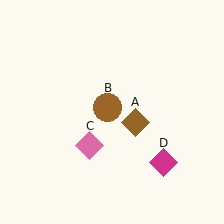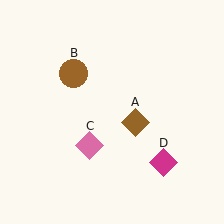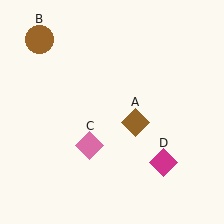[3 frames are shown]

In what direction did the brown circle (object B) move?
The brown circle (object B) moved up and to the left.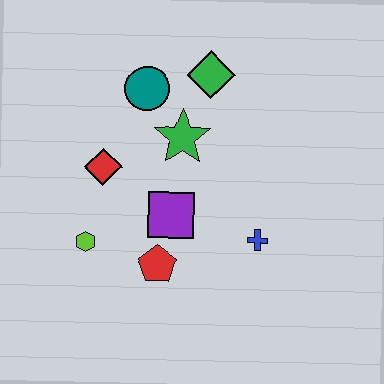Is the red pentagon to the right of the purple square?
No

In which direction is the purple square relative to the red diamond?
The purple square is to the right of the red diamond.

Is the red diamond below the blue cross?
No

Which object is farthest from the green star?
The lime hexagon is farthest from the green star.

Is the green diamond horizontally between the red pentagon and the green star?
No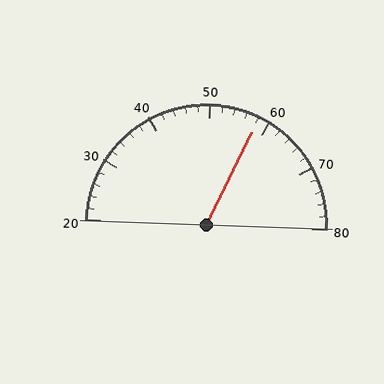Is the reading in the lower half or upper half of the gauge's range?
The reading is in the upper half of the range (20 to 80).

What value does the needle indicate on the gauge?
The needle indicates approximately 58.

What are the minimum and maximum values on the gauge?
The gauge ranges from 20 to 80.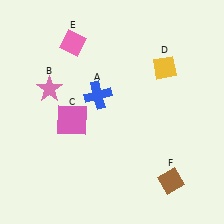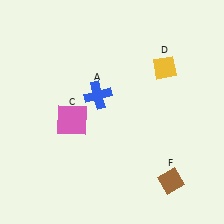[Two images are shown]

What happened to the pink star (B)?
The pink star (B) was removed in Image 2. It was in the top-left area of Image 1.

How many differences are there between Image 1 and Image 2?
There are 2 differences between the two images.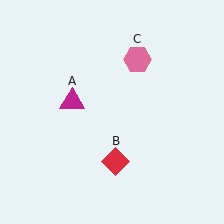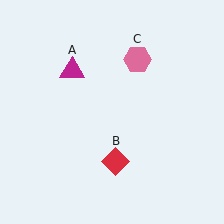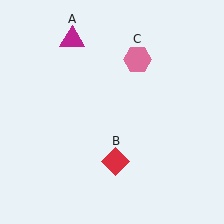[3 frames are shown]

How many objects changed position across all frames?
1 object changed position: magenta triangle (object A).